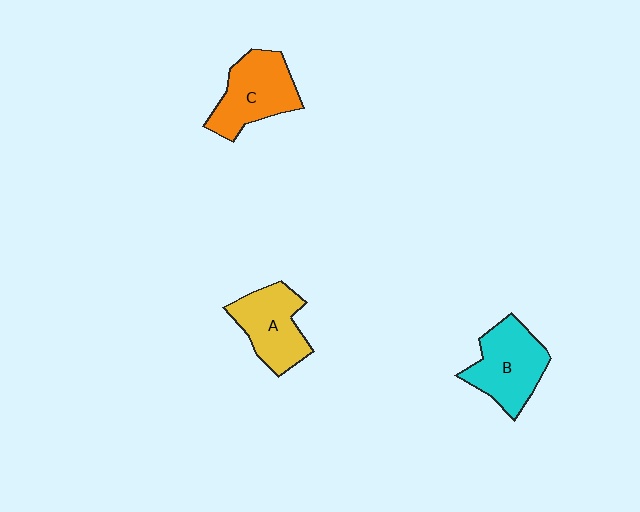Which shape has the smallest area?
Shape A (yellow).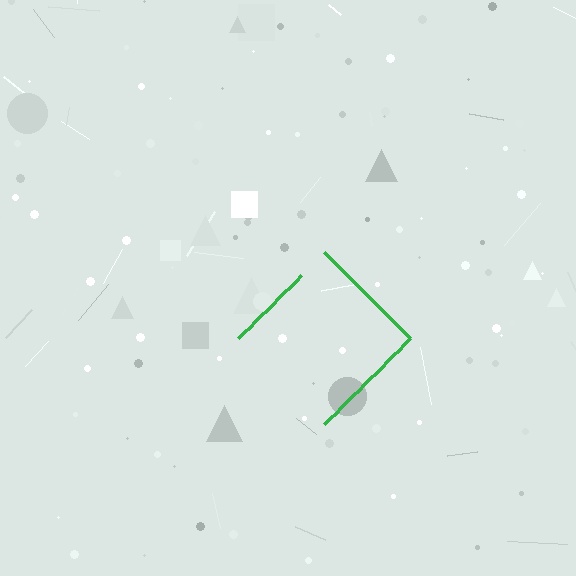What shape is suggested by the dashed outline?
The dashed outline suggests a diamond.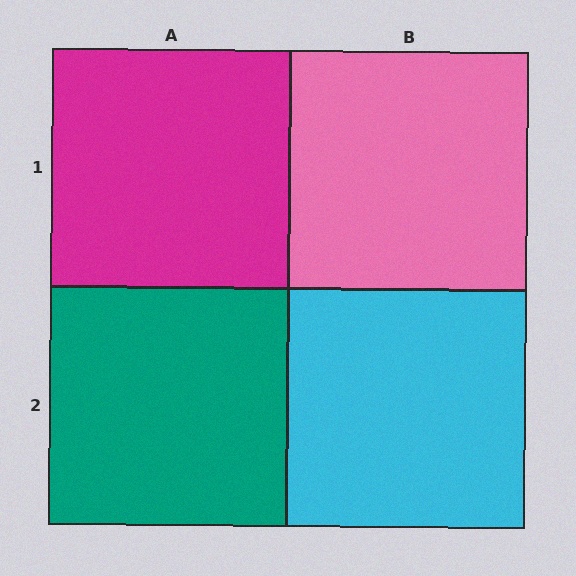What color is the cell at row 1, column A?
Magenta.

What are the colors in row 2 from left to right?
Teal, cyan.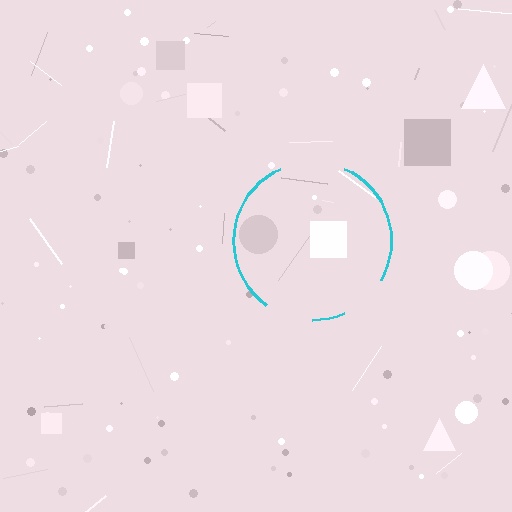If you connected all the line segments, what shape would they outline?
They would outline a circle.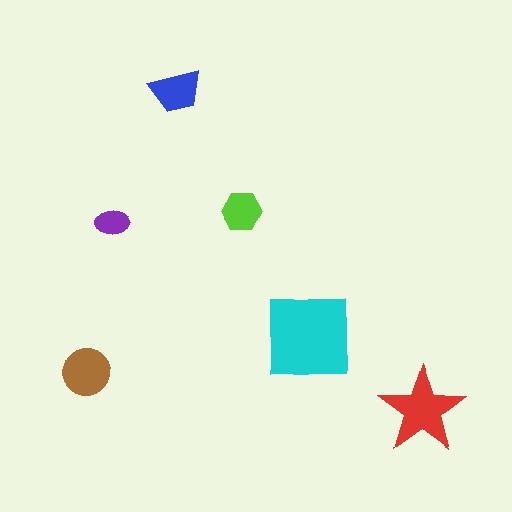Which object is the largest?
The cyan square.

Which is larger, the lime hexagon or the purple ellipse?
The lime hexagon.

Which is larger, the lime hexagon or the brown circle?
The brown circle.